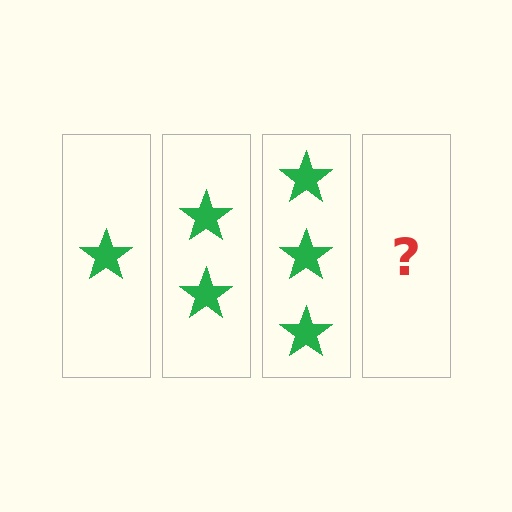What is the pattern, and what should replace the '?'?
The pattern is that each step adds one more star. The '?' should be 4 stars.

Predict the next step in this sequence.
The next step is 4 stars.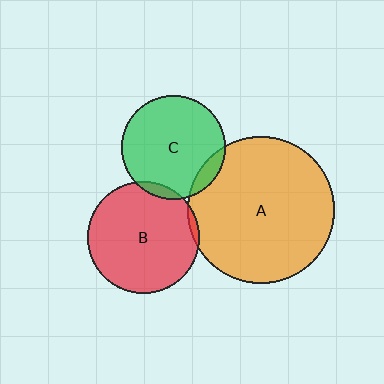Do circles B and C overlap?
Yes.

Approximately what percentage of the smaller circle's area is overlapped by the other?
Approximately 5%.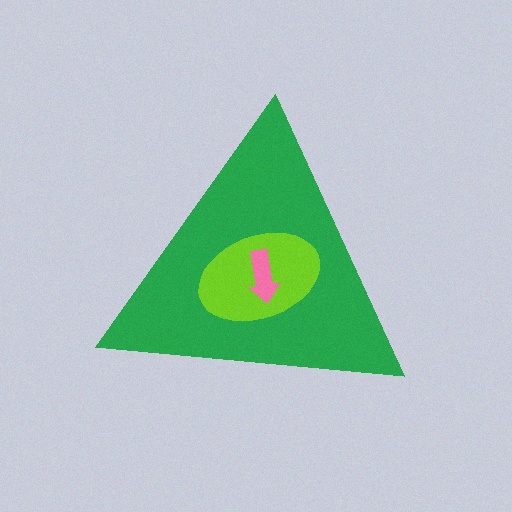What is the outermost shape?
The green triangle.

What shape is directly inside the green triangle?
The lime ellipse.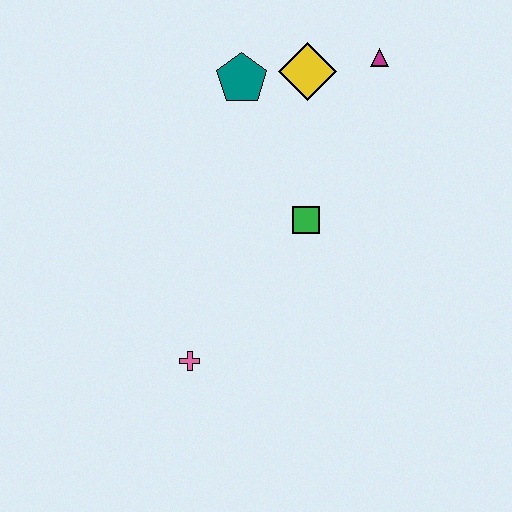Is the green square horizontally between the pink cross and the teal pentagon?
No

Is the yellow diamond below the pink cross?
No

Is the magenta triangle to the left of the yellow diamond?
No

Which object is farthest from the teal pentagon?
The pink cross is farthest from the teal pentagon.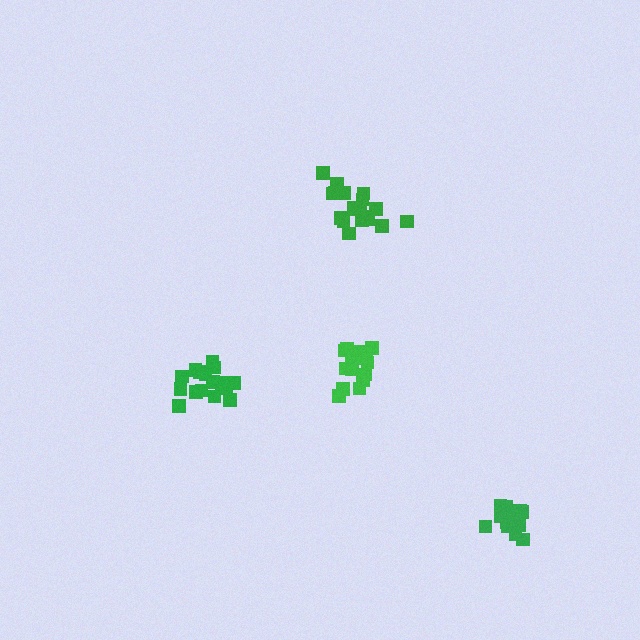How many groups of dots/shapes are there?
There are 4 groups.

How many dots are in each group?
Group 1: 19 dots, Group 2: 19 dots, Group 3: 17 dots, Group 4: 19 dots (74 total).